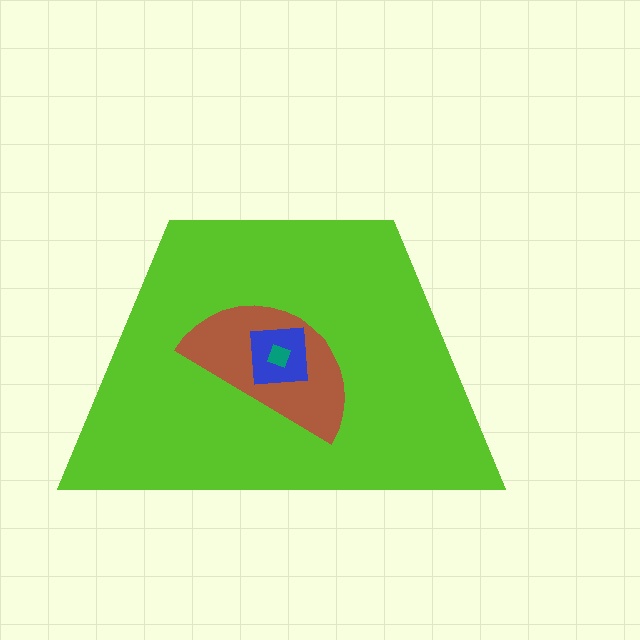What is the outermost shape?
The lime trapezoid.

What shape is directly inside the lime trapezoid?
The brown semicircle.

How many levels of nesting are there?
4.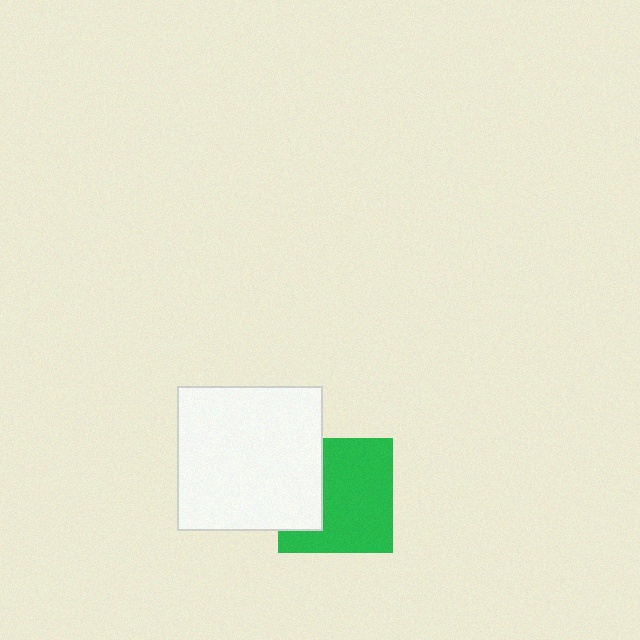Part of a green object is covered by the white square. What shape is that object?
It is a square.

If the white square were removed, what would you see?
You would see the complete green square.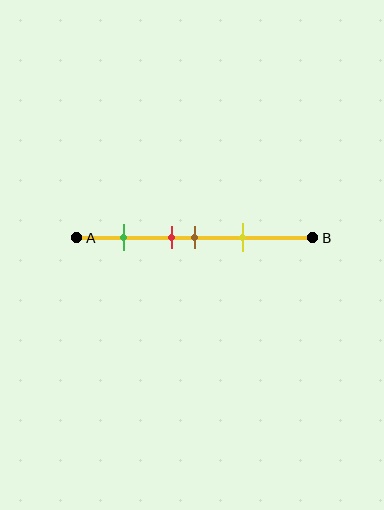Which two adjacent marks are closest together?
The red and brown marks are the closest adjacent pair.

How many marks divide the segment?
There are 4 marks dividing the segment.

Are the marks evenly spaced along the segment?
No, the marks are not evenly spaced.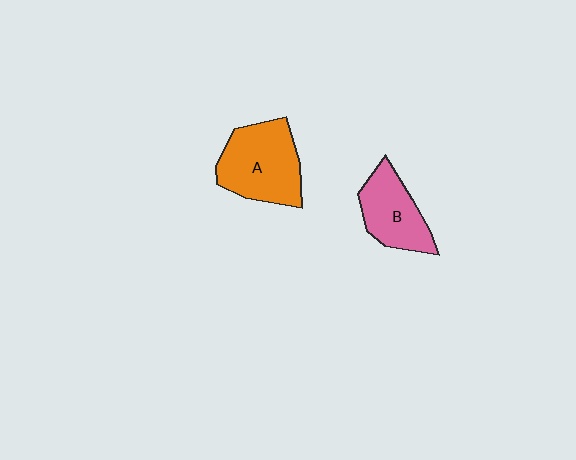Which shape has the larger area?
Shape A (orange).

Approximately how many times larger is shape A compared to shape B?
Approximately 1.3 times.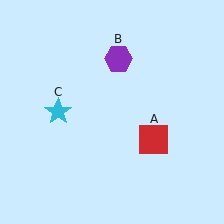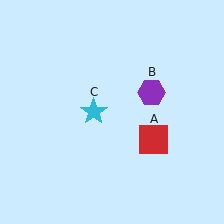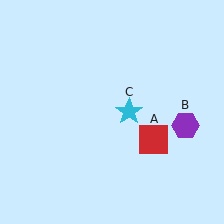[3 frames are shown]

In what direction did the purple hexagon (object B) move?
The purple hexagon (object B) moved down and to the right.